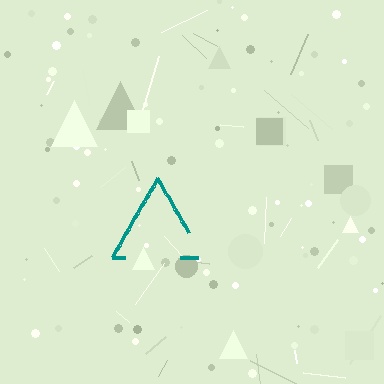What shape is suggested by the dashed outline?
The dashed outline suggests a triangle.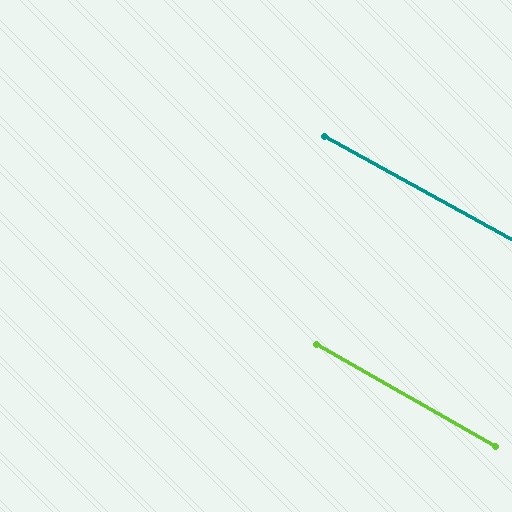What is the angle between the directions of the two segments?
Approximately 1 degree.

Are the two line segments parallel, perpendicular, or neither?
Parallel — their directions differ by only 0.9°.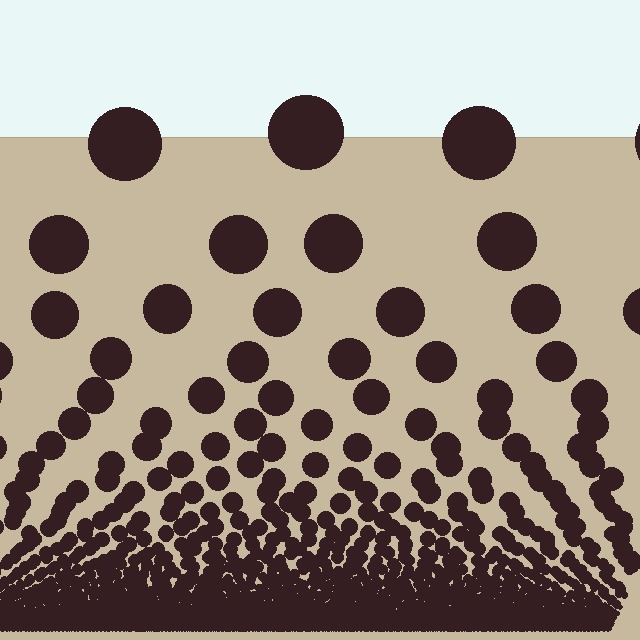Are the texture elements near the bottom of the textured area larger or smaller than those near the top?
Smaller. The gradient is inverted — elements near the bottom are smaller and denser.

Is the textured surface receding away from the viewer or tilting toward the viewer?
The surface appears to tilt toward the viewer. Texture elements get larger and sparser toward the top.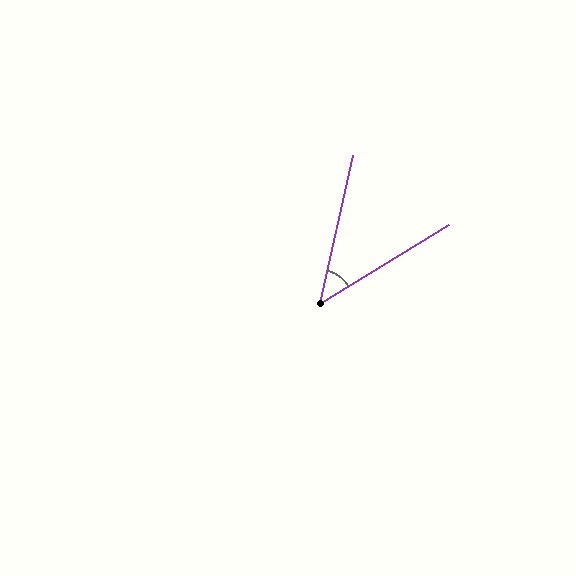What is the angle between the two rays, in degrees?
Approximately 46 degrees.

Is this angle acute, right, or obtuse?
It is acute.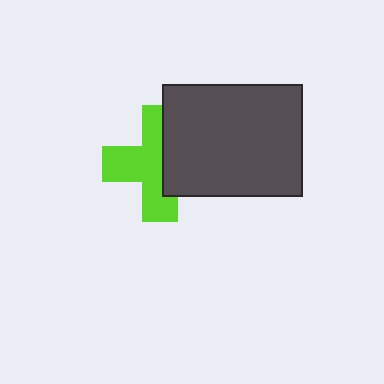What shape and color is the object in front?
The object in front is a dark gray rectangle.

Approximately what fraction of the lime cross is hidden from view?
Roughly 42% of the lime cross is hidden behind the dark gray rectangle.